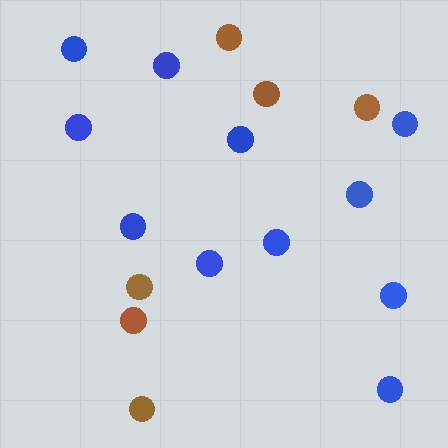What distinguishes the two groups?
There are 2 groups: one group of blue circles (11) and one group of brown circles (6).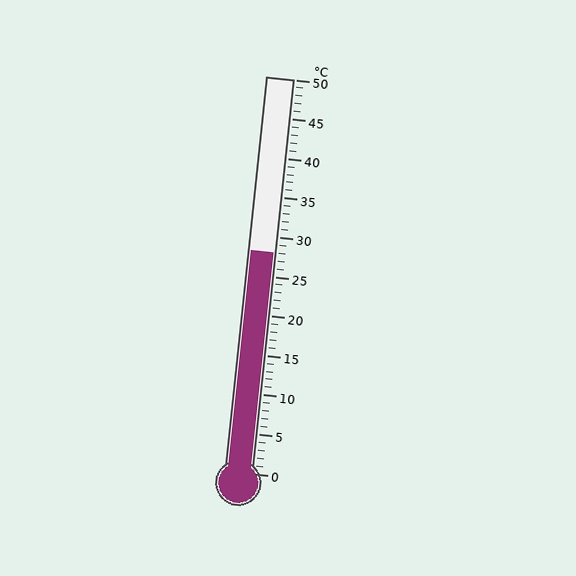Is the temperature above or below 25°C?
The temperature is above 25°C.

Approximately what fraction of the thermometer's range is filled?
The thermometer is filled to approximately 55% of its range.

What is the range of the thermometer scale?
The thermometer scale ranges from 0°C to 50°C.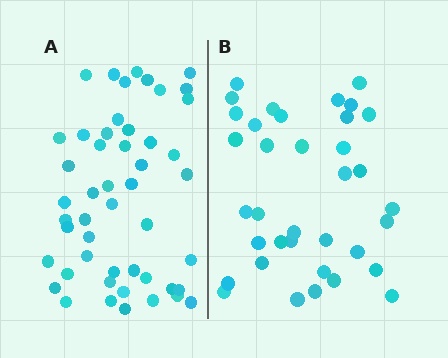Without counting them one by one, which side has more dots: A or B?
Region A (the left region) has more dots.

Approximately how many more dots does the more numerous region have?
Region A has approximately 15 more dots than region B.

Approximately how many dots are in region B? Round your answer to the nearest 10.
About 40 dots. (The exact count is 36, which rounds to 40.)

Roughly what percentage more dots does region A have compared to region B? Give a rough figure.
About 35% more.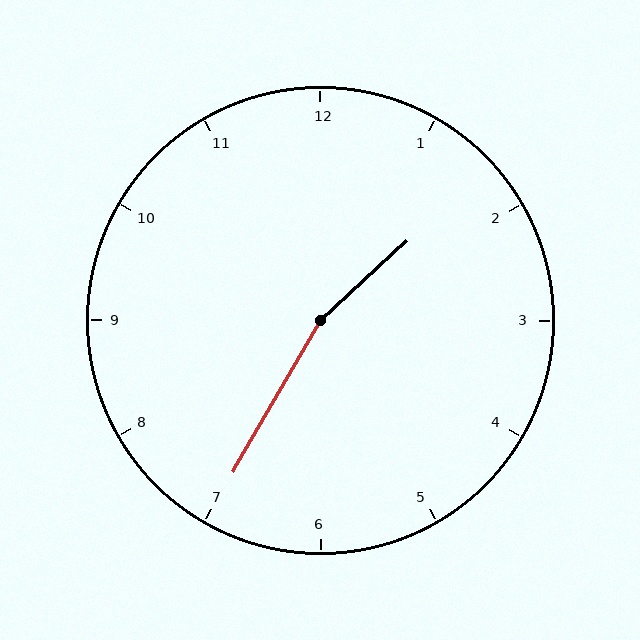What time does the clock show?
1:35.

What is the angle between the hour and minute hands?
Approximately 162 degrees.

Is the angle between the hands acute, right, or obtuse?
It is obtuse.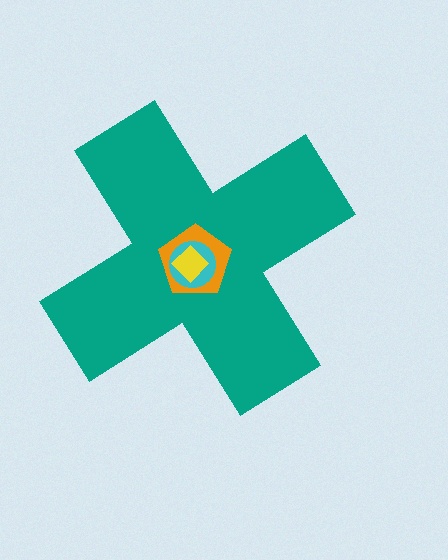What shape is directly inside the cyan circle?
The yellow diamond.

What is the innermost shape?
The yellow diamond.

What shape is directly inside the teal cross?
The orange pentagon.